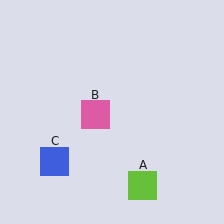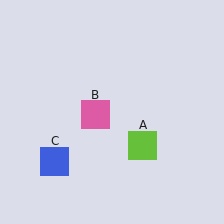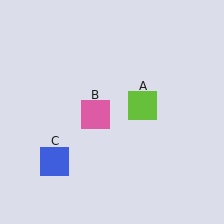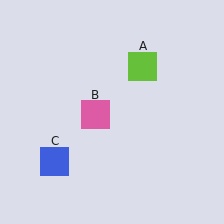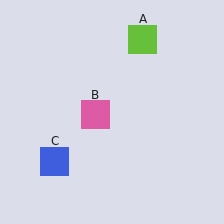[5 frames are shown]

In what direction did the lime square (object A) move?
The lime square (object A) moved up.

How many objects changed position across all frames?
1 object changed position: lime square (object A).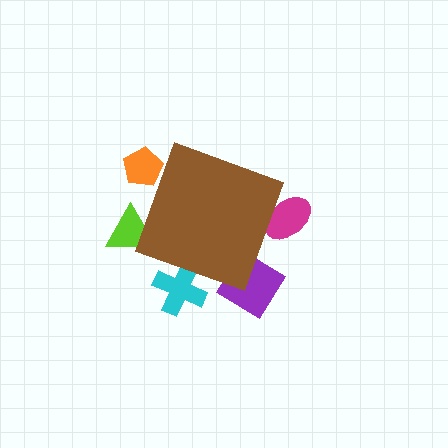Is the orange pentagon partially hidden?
Yes, the orange pentagon is partially hidden behind the brown diamond.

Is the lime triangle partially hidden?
Yes, the lime triangle is partially hidden behind the brown diamond.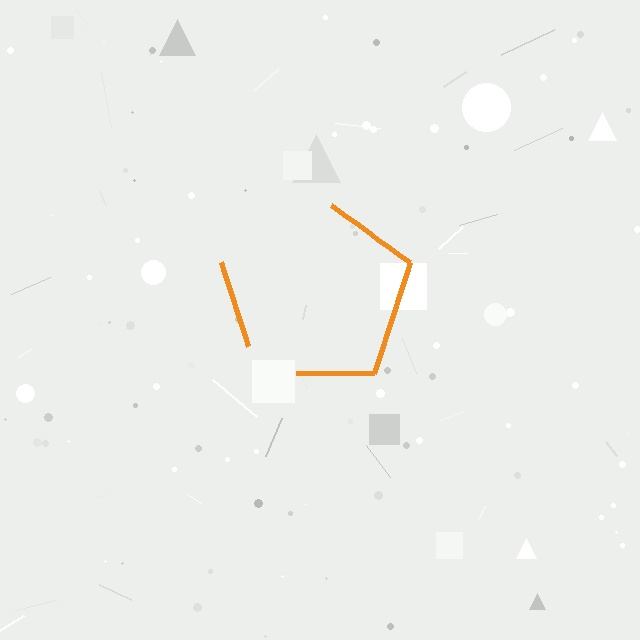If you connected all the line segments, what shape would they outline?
They would outline a pentagon.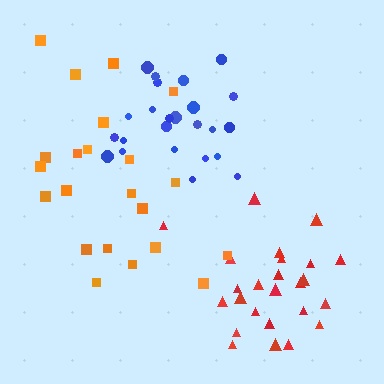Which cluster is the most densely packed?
Blue.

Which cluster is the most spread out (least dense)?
Orange.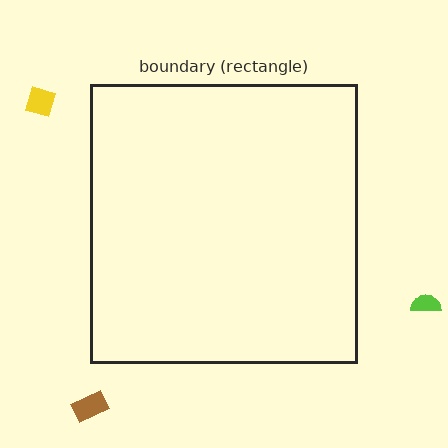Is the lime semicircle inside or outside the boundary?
Outside.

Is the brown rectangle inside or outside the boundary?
Outside.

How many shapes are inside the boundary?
0 inside, 3 outside.